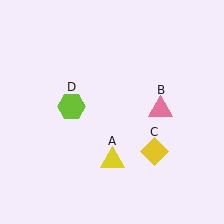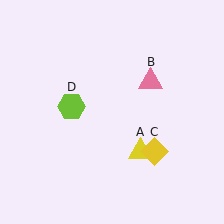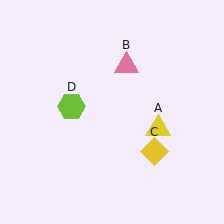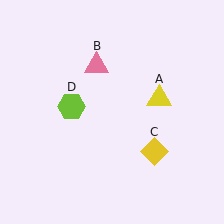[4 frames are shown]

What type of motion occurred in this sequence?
The yellow triangle (object A), pink triangle (object B) rotated counterclockwise around the center of the scene.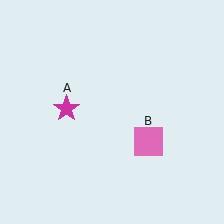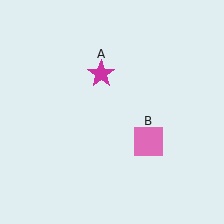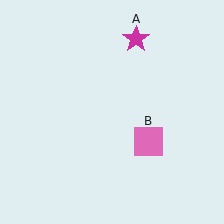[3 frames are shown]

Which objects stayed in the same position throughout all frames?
Pink square (object B) remained stationary.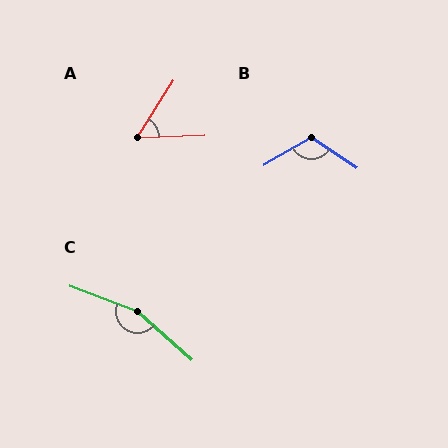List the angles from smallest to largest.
A (56°), B (116°), C (159°).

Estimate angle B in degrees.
Approximately 116 degrees.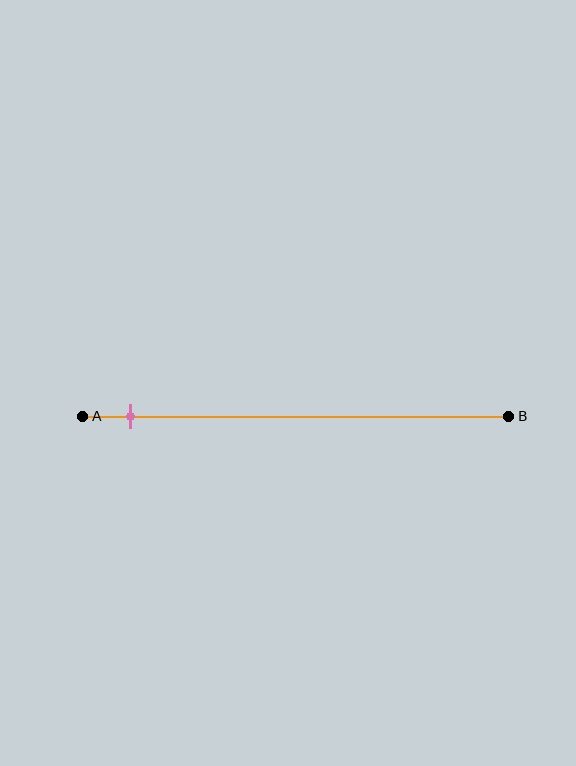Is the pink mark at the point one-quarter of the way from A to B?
No, the mark is at about 10% from A, not at the 25% one-quarter point.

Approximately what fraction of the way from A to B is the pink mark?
The pink mark is approximately 10% of the way from A to B.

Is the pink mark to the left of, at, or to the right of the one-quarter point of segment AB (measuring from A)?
The pink mark is to the left of the one-quarter point of segment AB.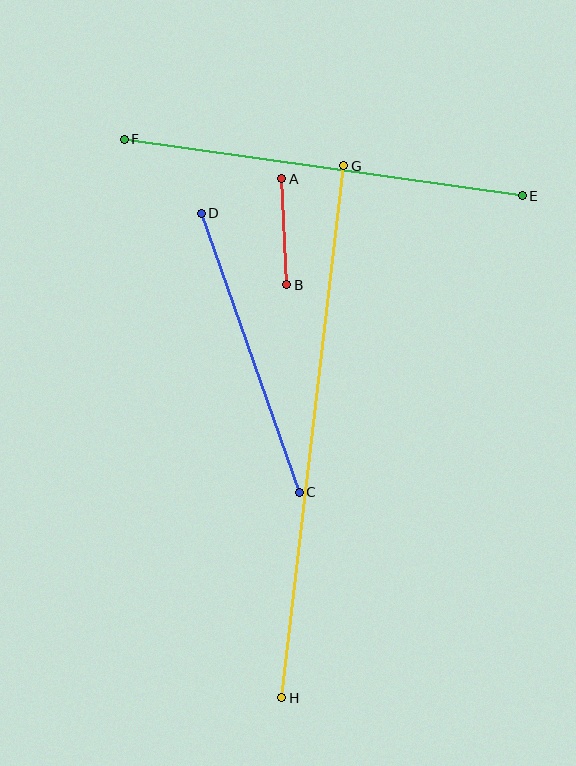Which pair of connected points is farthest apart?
Points G and H are farthest apart.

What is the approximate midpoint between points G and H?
The midpoint is at approximately (313, 432) pixels.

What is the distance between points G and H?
The distance is approximately 536 pixels.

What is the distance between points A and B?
The distance is approximately 106 pixels.